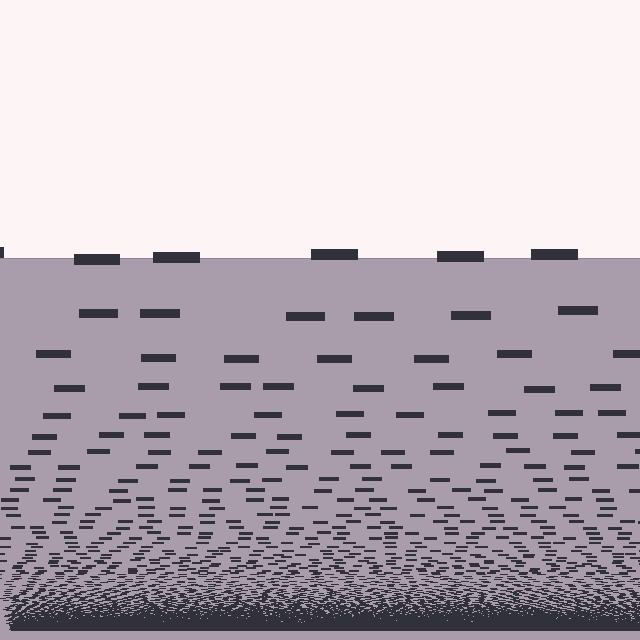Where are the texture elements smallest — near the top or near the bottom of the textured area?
Near the bottom.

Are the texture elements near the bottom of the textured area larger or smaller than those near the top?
Smaller. The gradient is inverted — elements near the bottom are smaller and denser.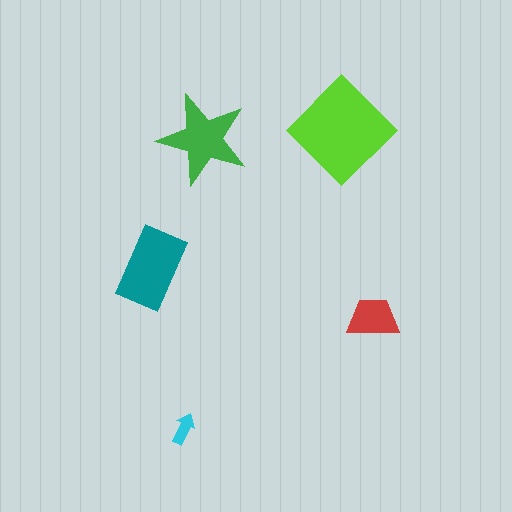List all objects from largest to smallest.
The lime diamond, the teal rectangle, the green star, the red trapezoid, the cyan arrow.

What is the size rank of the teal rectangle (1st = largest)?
2nd.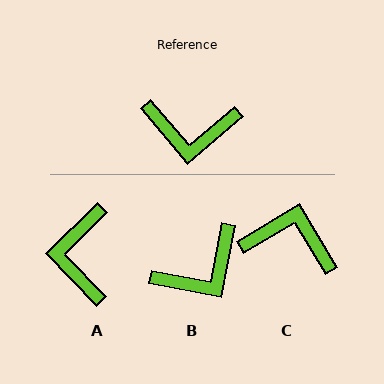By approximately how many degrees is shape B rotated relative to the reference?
Approximately 39 degrees counter-clockwise.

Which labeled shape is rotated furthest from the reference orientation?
C, about 171 degrees away.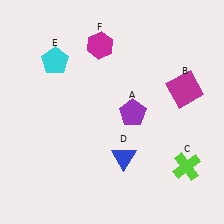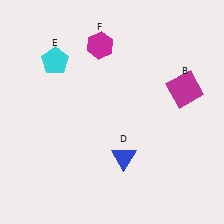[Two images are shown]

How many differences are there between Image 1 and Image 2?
There are 2 differences between the two images.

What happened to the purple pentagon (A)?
The purple pentagon (A) was removed in Image 2. It was in the bottom-right area of Image 1.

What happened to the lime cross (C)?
The lime cross (C) was removed in Image 2. It was in the bottom-right area of Image 1.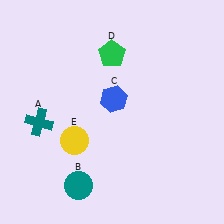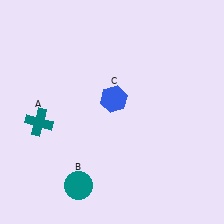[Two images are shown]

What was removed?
The yellow circle (E), the green pentagon (D) were removed in Image 2.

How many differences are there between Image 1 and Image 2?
There are 2 differences between the two images.